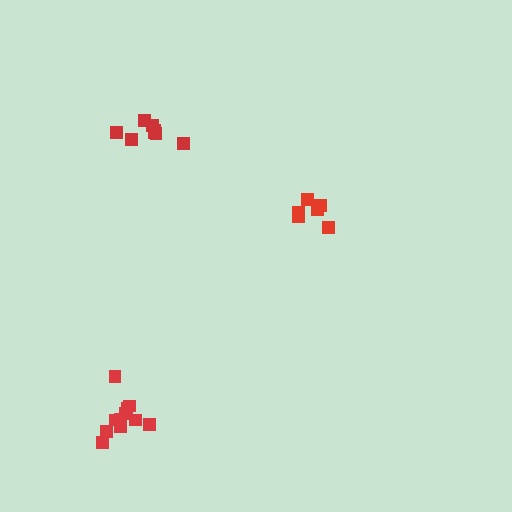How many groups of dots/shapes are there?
There are 3 groups.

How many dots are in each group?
Group 1: 6 dots, Group 2: 11 dots, Group 3: 8 dots (25 total).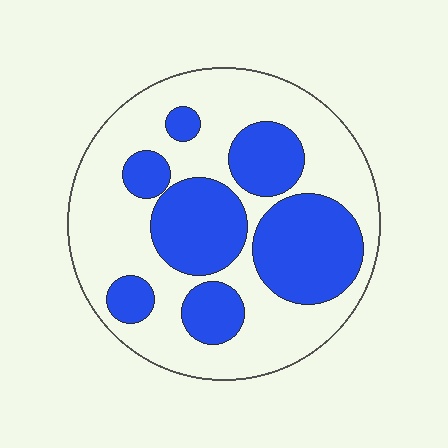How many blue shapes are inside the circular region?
7.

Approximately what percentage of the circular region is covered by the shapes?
Approximately 40%.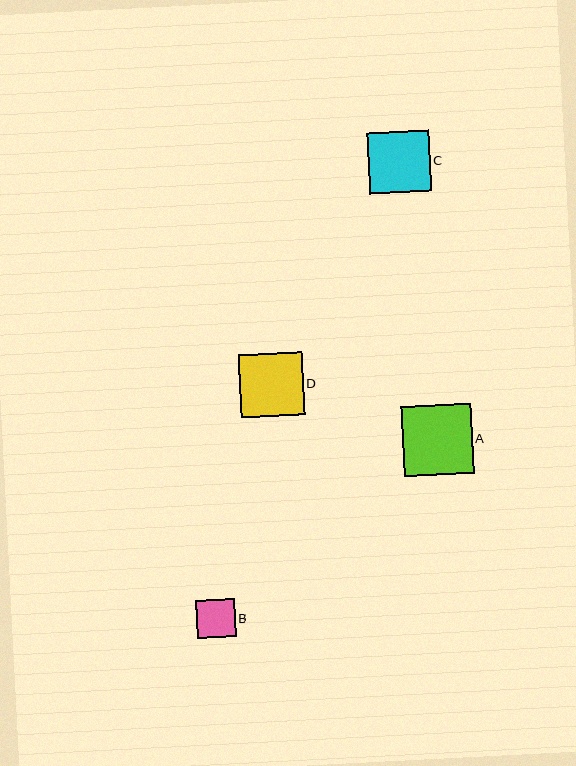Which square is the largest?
Square A is the largest with a size of approximately 70 pixels.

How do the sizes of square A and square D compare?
Square A and square D are approximately the same size.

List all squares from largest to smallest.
From largest to smallest: A, D, C, B.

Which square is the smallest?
Square B is the smallest with a size of approximately 38 pixels.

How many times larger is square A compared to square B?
Square A is approximately 1.8 times the size of square B.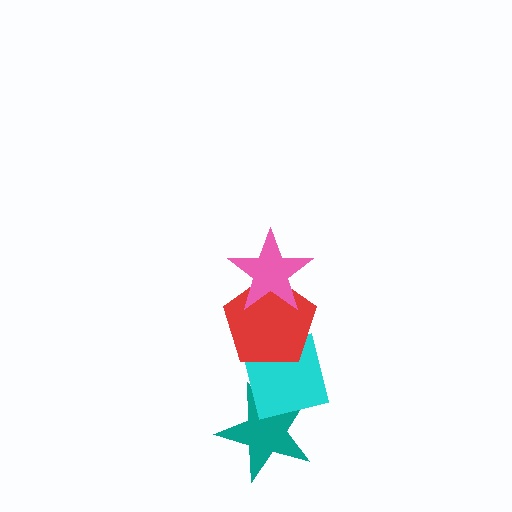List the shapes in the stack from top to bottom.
From top to bottom: the pink star, the red pentagon, the cyan square, the teal star.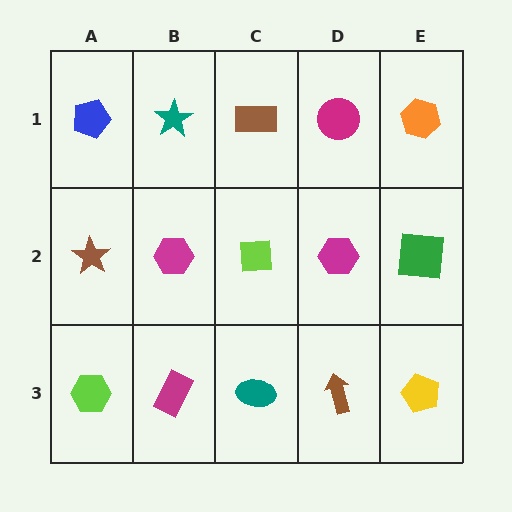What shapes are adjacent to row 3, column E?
A green square (row 2, column E), a brown arrow (row 3, column D).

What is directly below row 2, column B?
A magenta rectangle.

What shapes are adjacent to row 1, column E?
A green square (row 2, column E), a magenta circle (row 1, column D).